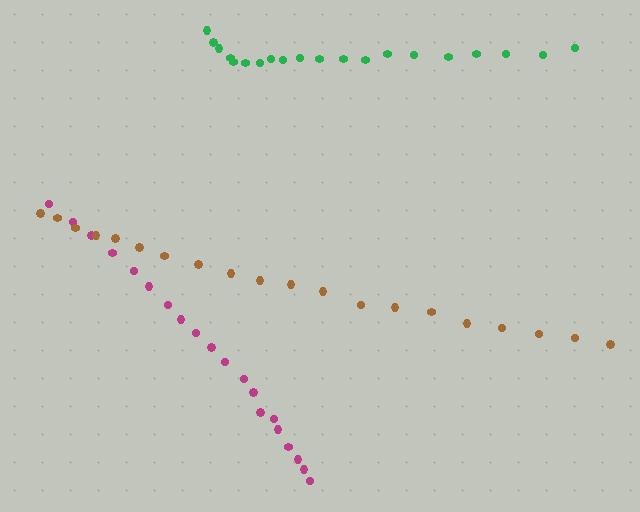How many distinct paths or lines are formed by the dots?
There are 3 distinct paths.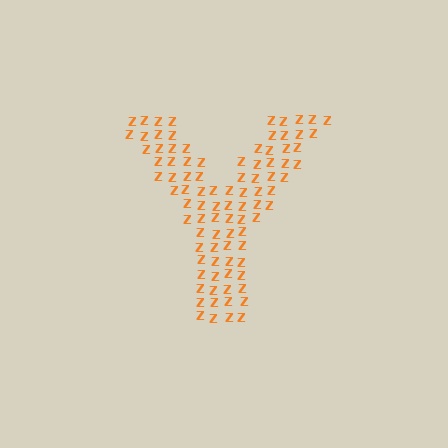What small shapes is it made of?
It is made of small letter Z's.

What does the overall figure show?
The overall figure shows the letter Y.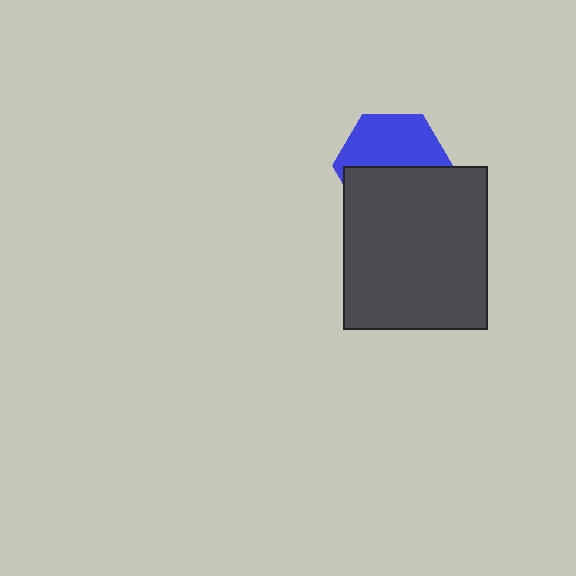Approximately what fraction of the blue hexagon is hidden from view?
Roughly 49% of the blue hexagon is hidden behind the dark gray rectangle.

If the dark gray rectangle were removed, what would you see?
You would see the complete blue hexagon.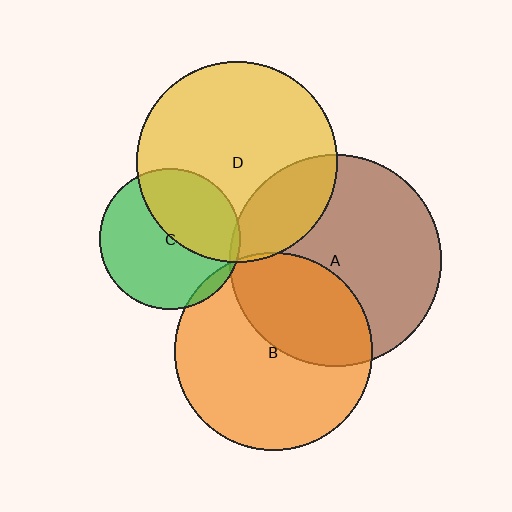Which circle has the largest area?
Circle A (brown).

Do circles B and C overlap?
Yes.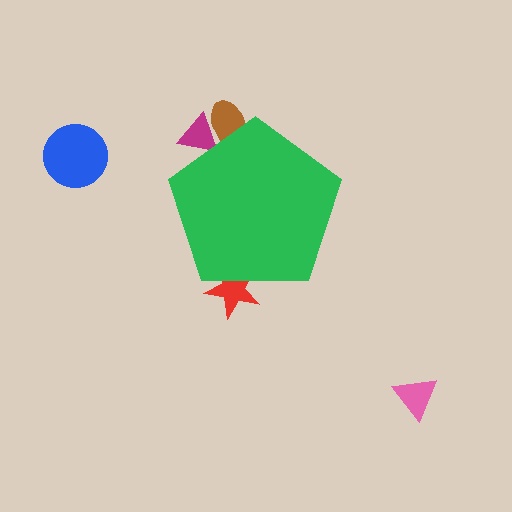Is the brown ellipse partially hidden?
Yes, the brown ellipse is partially hidden behind the green pentagon.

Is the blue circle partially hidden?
No, the blue circle is fully visible.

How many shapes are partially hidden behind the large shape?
3 shapes are partially hidden.